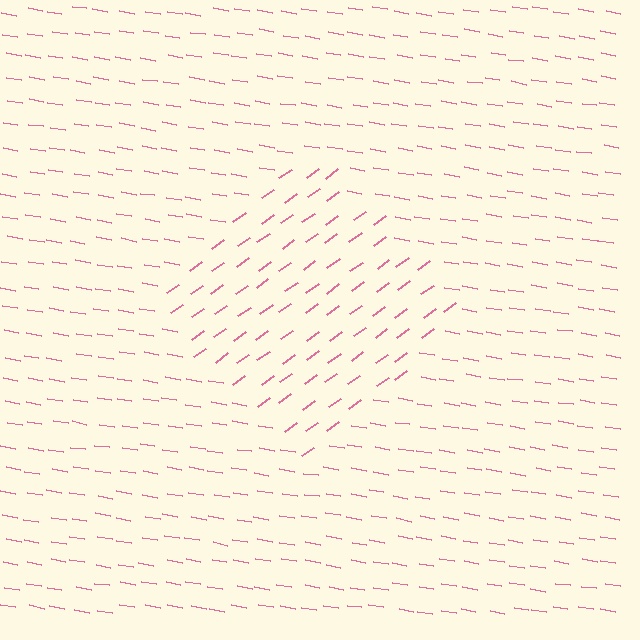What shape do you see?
I see a diamond.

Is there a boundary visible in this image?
Yes, there is a texture boundary formed by a change in line orientation.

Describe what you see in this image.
The image is filled with small pink line segments. A diamond region in the image has lines oriented differently from the surrounding lines, creating a visible texture boundary.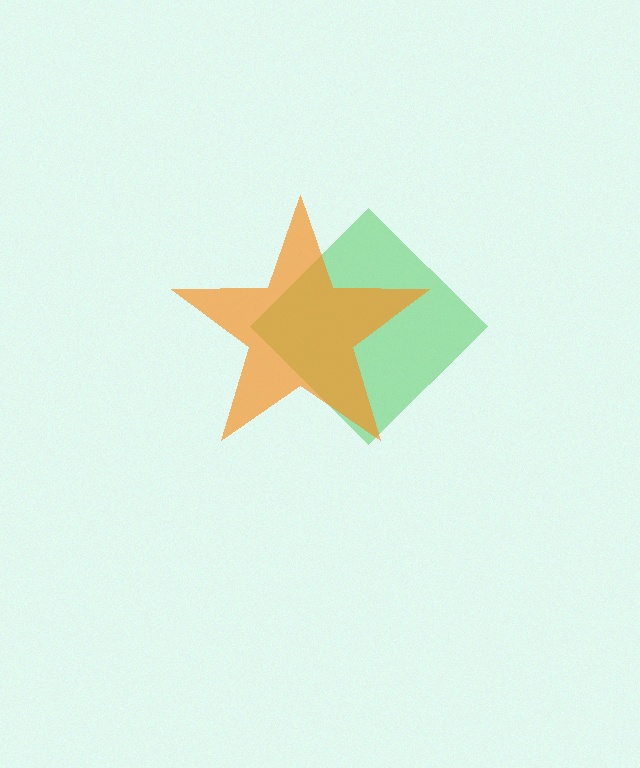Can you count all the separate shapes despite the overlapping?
Yes, there are 2 separate shapes.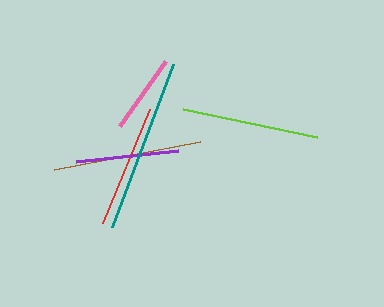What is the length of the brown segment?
The brown segment is approximately 149 pixels long.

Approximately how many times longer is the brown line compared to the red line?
The brown line is approximately 1.2 times the length of the red line.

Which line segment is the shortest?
The pink line is the shortest at approximately 79 pixels.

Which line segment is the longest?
The teal line is the longest at approximately 173 pixels.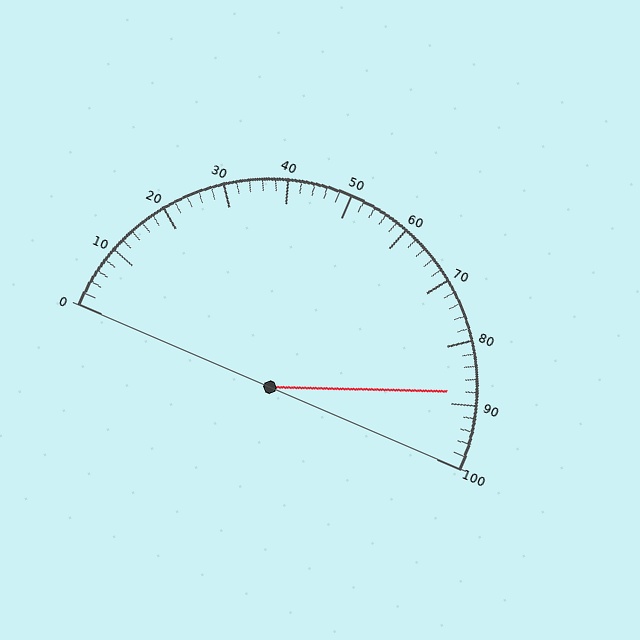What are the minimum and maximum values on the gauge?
The gauge ranges from 0 to 100.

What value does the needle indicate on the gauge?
The needle indicates approximately 88.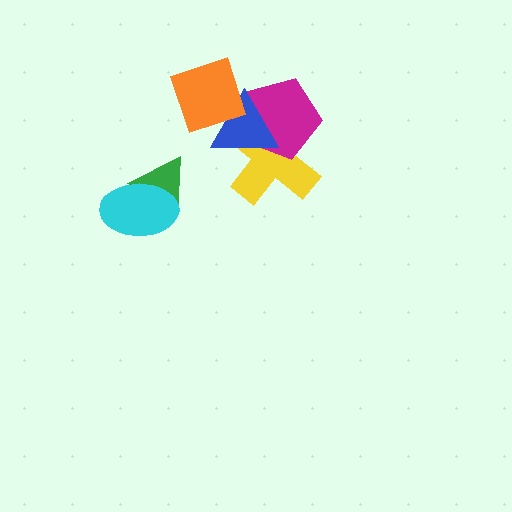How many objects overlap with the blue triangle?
3 objects overlap with the blue triangle.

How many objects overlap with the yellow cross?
2 objects overlap with the yellow cross.